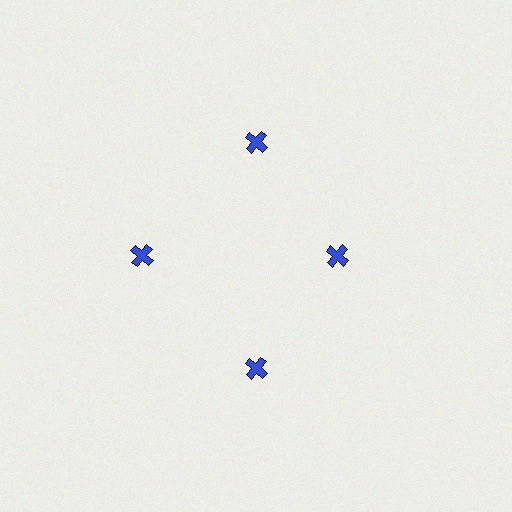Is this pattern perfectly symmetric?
No. The 4 blue crosses are arranged in a ring, but one element near the 3 o'clock position is pulled inward toward the center, breaking the 4-fold rotational symmetry.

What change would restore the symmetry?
The symmetry would be restored by moving it outward, back onto the ring so that all 4 crosses sit at equal angles and equal distance from the center.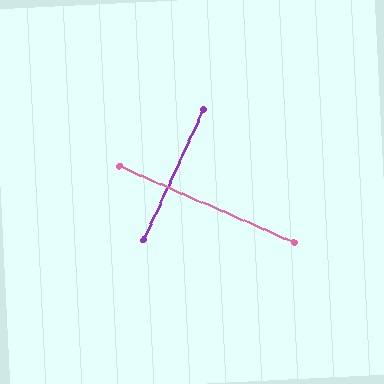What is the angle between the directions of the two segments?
Approximately 89 degrees.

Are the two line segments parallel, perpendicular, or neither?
Perpendicular — they meet at approximately 89°.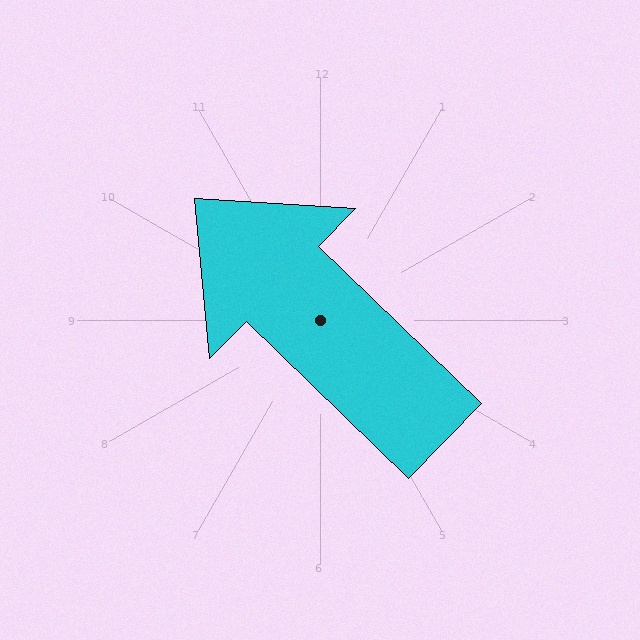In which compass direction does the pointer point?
Northwest.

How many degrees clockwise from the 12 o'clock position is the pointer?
Approximately 314 degrees.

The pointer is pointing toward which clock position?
Roughly 10 o'clock.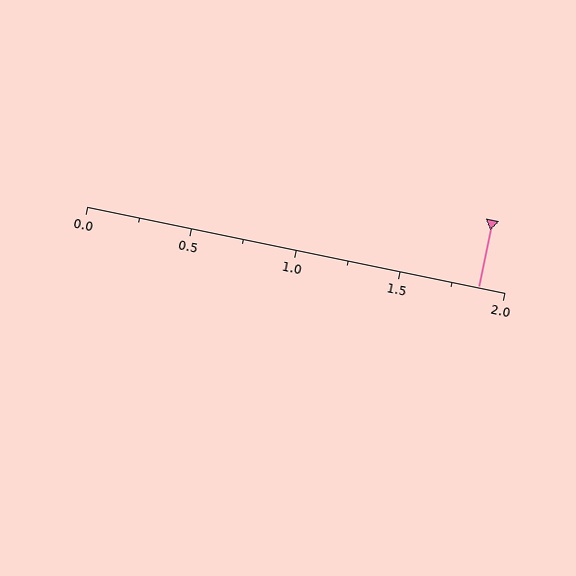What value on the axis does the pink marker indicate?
The marker indicates approximately 1.88.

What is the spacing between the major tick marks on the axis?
The major ticks are spaced 0.5 apart.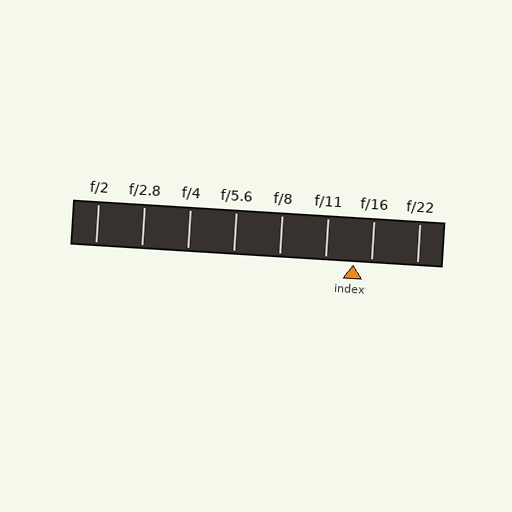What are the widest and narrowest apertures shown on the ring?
The widest aperture shown is f/2 and the narrowest is f/22.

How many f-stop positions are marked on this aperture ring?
There are 8 f-stop positions marked.